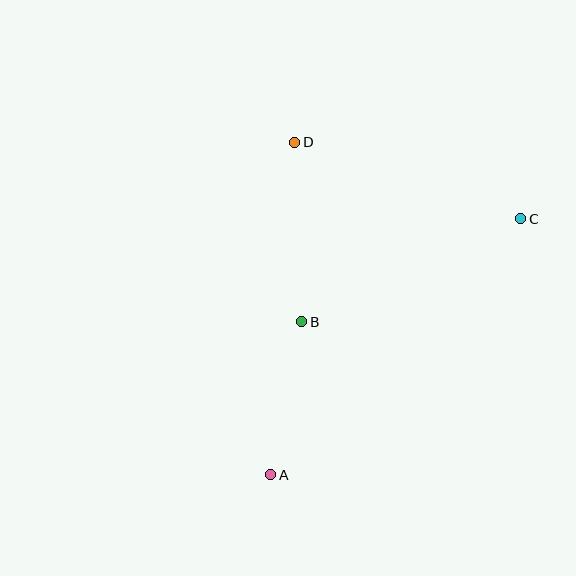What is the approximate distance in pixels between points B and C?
The distance between B and C is approximately 242 pixels.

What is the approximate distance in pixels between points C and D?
The distance between C and D is approximately 238 pixels.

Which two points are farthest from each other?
Points A and C are farthest from each other.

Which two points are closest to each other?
Points A and B are closest to each other.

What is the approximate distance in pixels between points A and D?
The distance between A and D is approximately 333 pixels.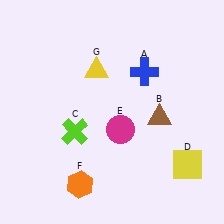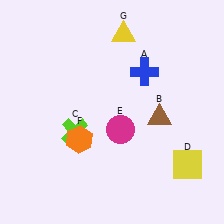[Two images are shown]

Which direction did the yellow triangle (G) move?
The yellow triangle (G) moved up.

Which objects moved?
The objects that moved are: the orange hexagon (F), the yellow triangle (G).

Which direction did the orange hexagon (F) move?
The orange hexagon (F) moved up.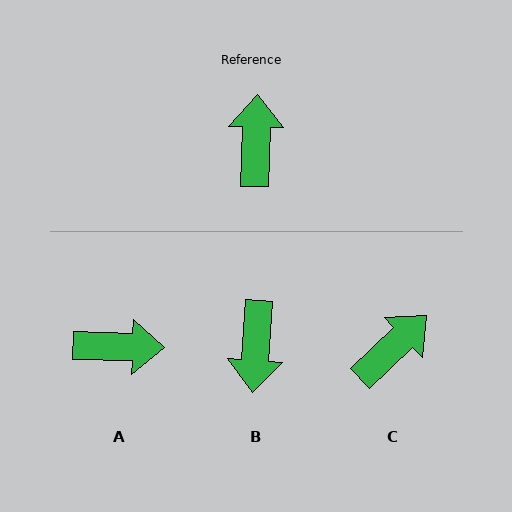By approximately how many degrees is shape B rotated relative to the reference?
Approximately 178 degrees counter-clockwise.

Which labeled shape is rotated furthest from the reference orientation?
B, about 178 degrees away.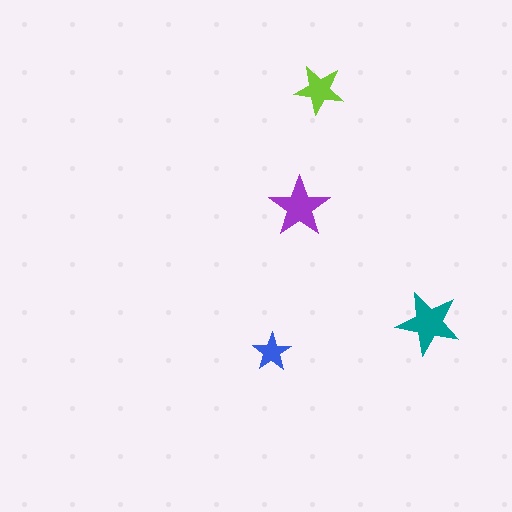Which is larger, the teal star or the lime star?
The teal one.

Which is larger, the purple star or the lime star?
The purple one.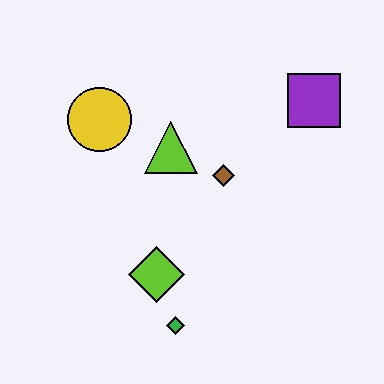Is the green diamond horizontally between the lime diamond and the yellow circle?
No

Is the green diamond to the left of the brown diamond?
Yes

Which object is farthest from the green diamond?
The purple square is farthest from the green diamond.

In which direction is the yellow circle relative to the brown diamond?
The yellow circle is to the left of the brown diamond.